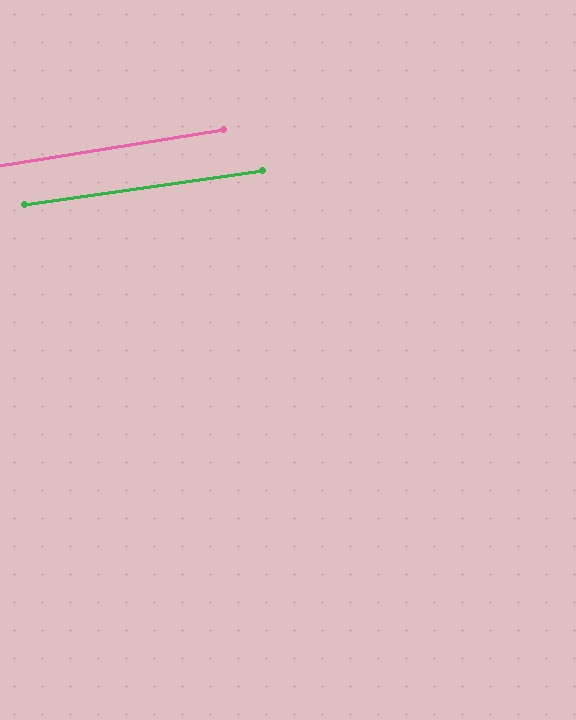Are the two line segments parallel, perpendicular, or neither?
Parallel — their directions differ by only 0.9°.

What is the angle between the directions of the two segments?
Approximately 1 degree.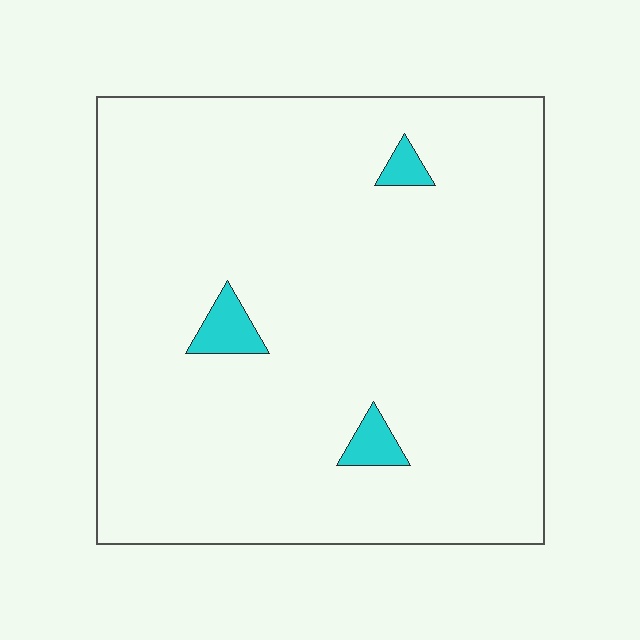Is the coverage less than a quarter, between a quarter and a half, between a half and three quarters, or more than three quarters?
Less than a quarter.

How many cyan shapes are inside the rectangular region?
3.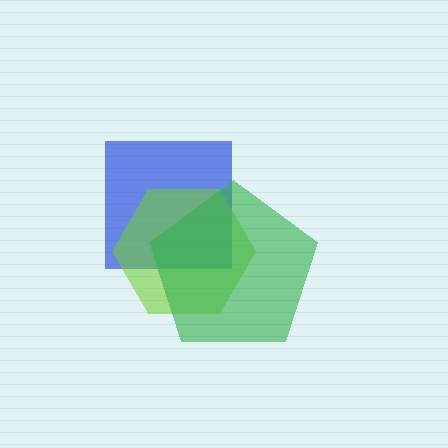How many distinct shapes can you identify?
There are 3 distinct shapes: a blue square, a lime hexagon, a green pentagon.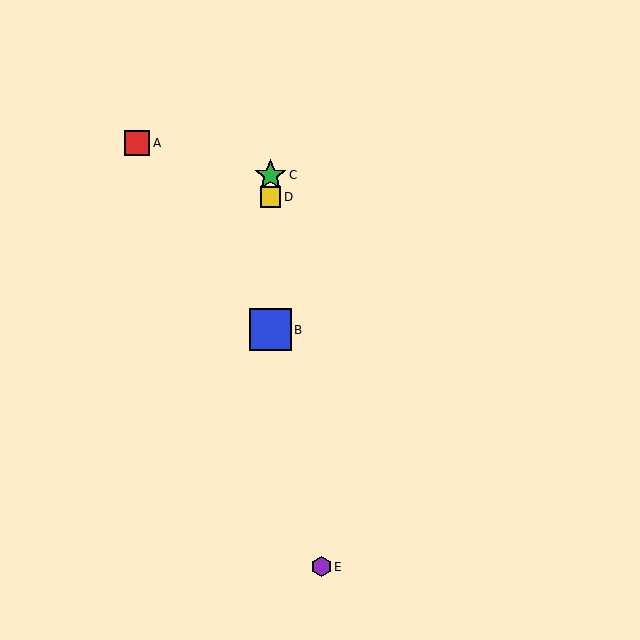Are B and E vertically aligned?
No, B is at x≈271 and E is at x≈321.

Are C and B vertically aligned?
Yes, both are at x≈271.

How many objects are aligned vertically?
3 objects (B, C, D) are aligned vertically.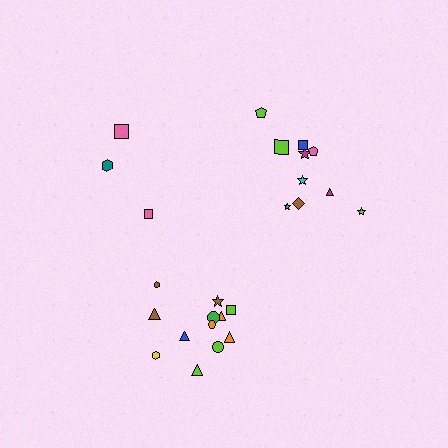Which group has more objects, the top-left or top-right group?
The top-right group.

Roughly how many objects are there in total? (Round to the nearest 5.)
Roughly 25 objects in total.